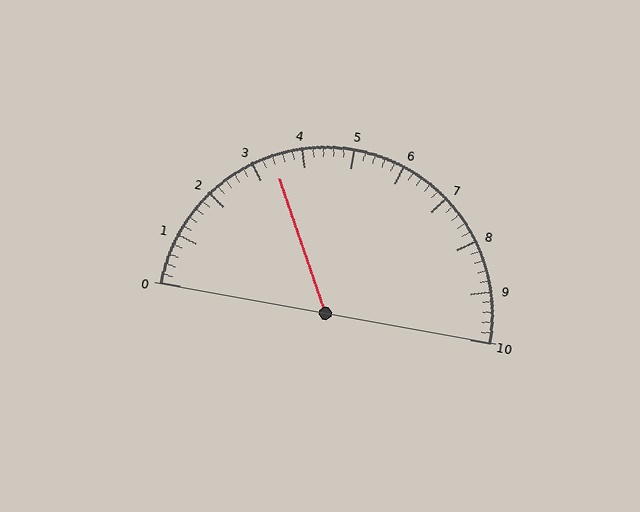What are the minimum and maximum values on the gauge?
The gauge ranges from 0 to 10.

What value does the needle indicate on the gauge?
The needle indicates approximately 3.4.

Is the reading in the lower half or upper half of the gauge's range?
The reading is in the lower half of the range (0 to 10).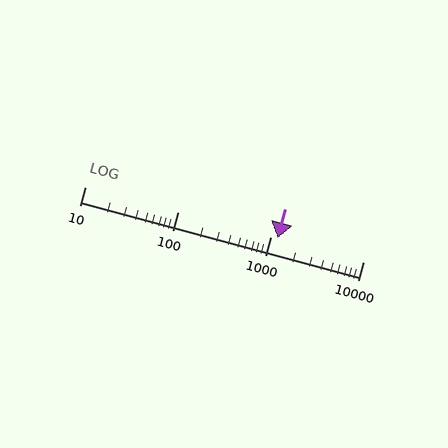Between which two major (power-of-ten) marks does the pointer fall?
The pointer is between 1000 and 10000.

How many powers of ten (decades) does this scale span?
The scale spans 3 decades, from 10 to 10000.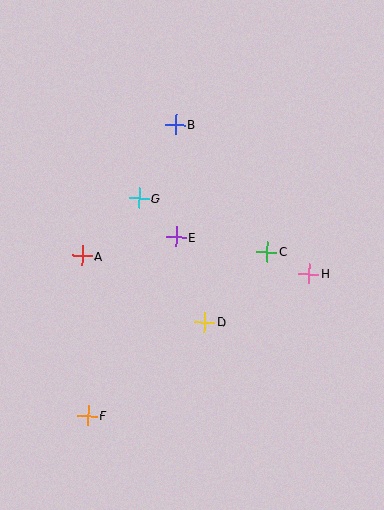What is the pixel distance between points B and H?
The distance between B and H is 200 pixels.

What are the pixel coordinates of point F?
Point F is at (88, 415).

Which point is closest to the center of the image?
Point E at (176, 237) is closest to the center.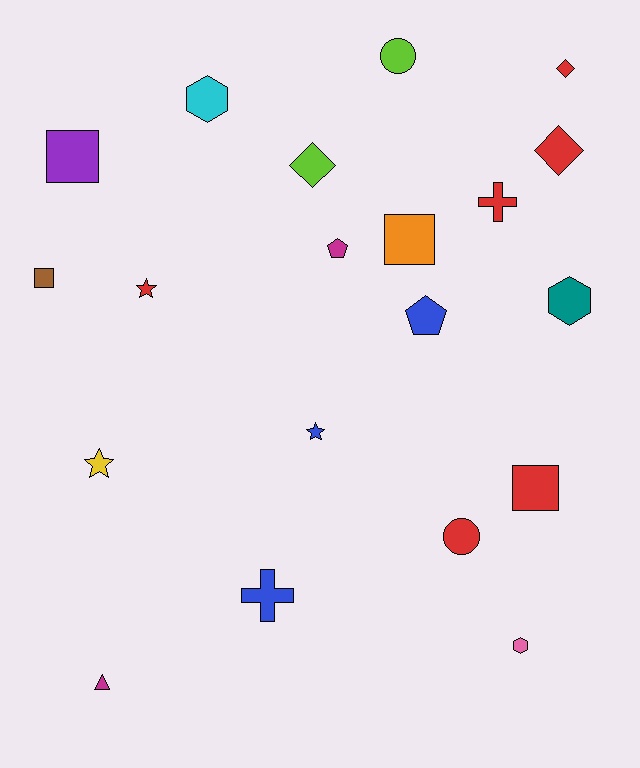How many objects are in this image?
There are 20 objects.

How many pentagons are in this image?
There are 2 pentagons.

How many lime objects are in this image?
There are 2 lime objects.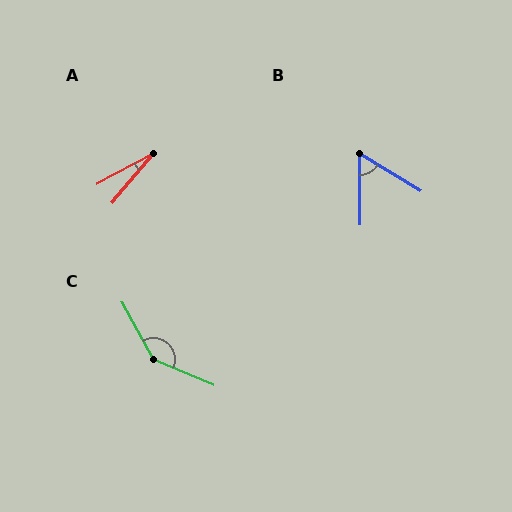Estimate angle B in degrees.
Approximately 58 degrees.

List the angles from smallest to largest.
A (21°), B (58°), C (141°).